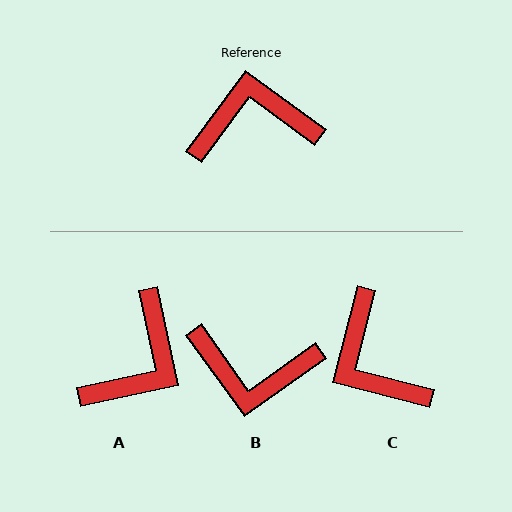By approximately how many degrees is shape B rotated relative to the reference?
Approximately 162 degrees counter-clockwise.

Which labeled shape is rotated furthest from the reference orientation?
B, about 162 degrees away.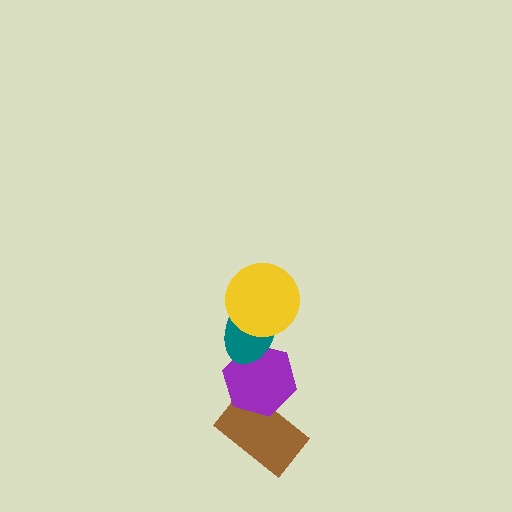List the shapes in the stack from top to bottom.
From top to bottom: the yellow circle, the teal ellipse, the purple hexagon, the brown rectangle.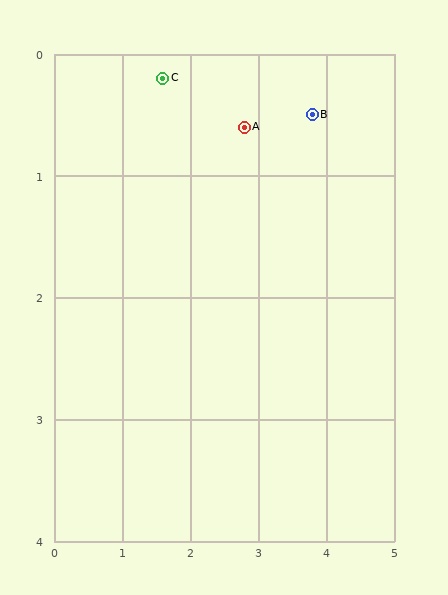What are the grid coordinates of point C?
Point C is at approximately (1.6, 0.2).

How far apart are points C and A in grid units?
Points C and A are about 1.3 grid units apart.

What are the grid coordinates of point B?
Point B is at approximately (3.8, 0.5).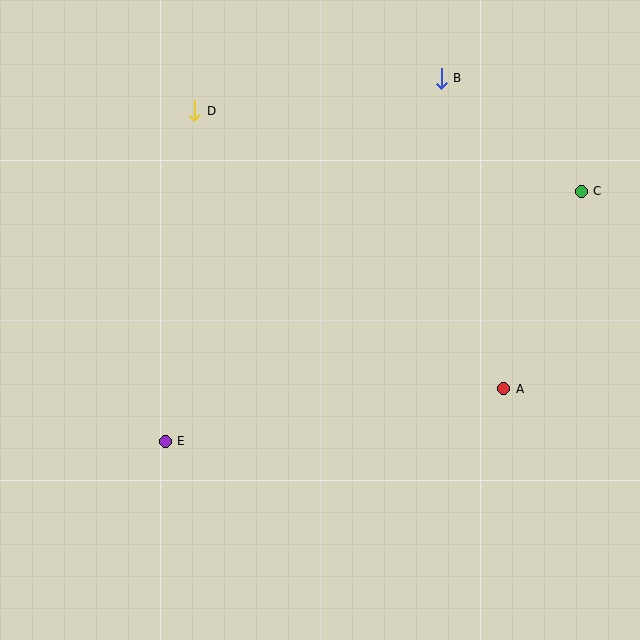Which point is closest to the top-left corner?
Point D is closest to the top-left corner.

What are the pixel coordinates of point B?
Point B is at (441, 78).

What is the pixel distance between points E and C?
The distance between E and C is 485 pixels.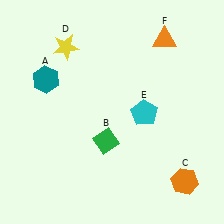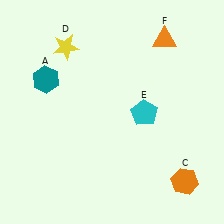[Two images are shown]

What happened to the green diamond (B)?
The green diamond (B) was removed in Image 2. It was in the bottom-left area of Image 1.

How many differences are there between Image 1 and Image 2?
There is 1 difference between the two images.